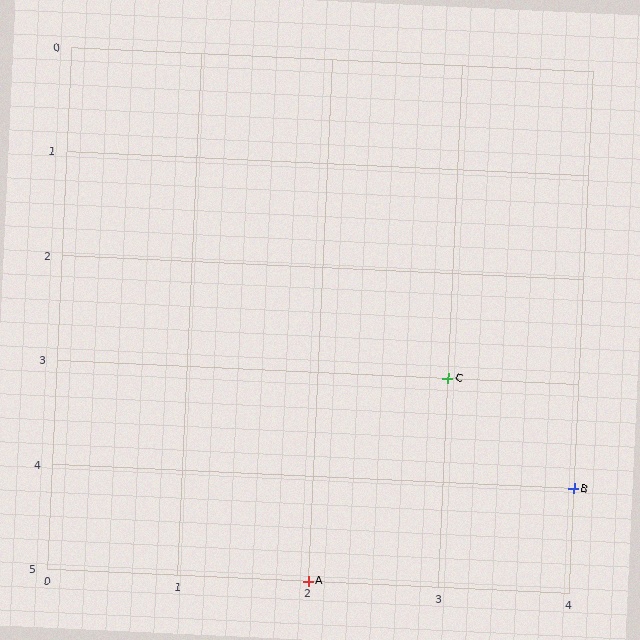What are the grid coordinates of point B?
Point B is at grid coordinates (4, 4).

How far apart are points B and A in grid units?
Points B and A are 2 columns and 1 row apart (about 2.2 grid units diagonally).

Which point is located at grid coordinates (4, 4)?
Point B is at (4, 4).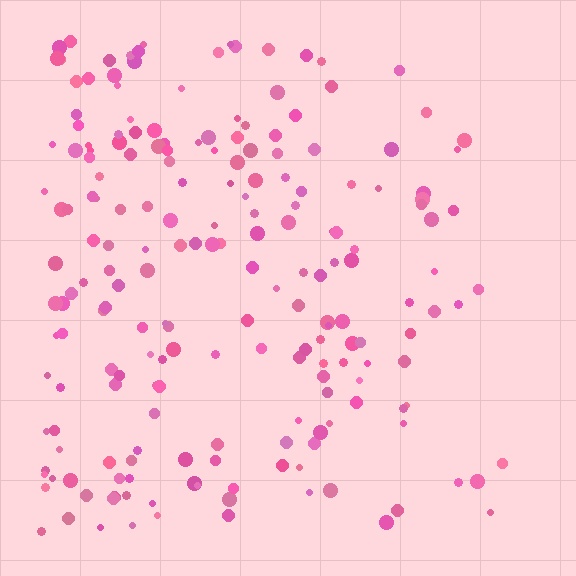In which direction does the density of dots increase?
From right to left, with the left side densest.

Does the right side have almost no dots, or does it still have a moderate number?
Still a moderate number, just noticeably fewer than the left.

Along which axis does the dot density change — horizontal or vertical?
Horizontal.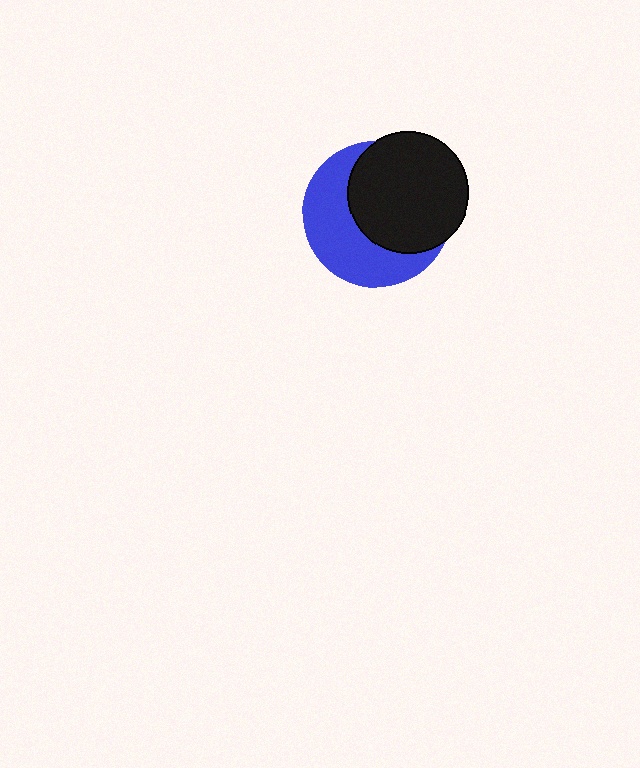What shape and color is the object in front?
The object in front is a black circle.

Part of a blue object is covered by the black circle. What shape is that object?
It is a circle.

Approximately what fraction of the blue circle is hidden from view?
Roughly 53% of the blue circle is hidden behind the black circle.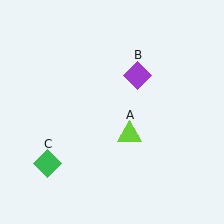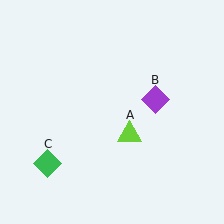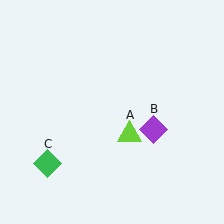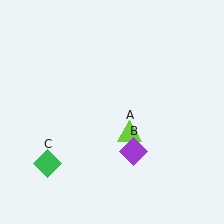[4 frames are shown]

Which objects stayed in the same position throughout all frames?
Lime triangle (object A) and green diamond (object C) remained stationary.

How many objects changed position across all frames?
1 object changed position: purple diamond (object B).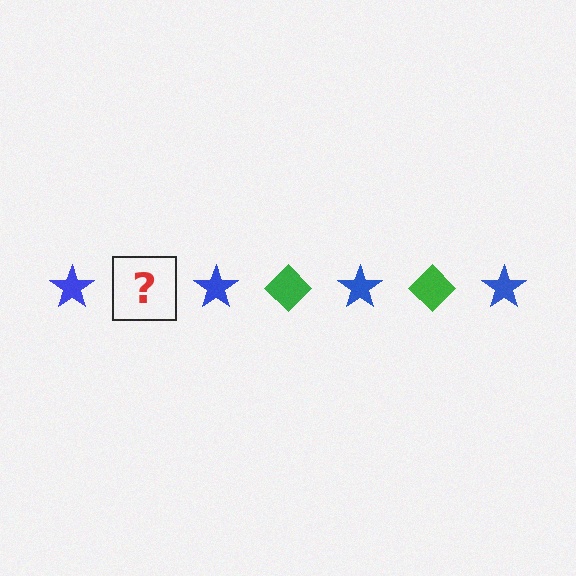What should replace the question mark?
The question mark should be replaced with a green diamond.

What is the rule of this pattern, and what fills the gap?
The rule is that the pattern alternates between blue star and green diamond. The gap should be filled with a green diamond.